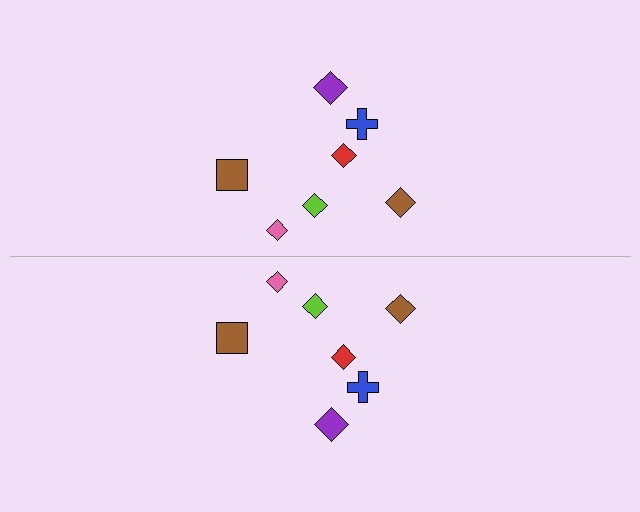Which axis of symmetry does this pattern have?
The pattern has a horizontal axis of symmetry running through the center of the image.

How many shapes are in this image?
There are 14 shapes in this image.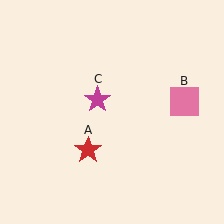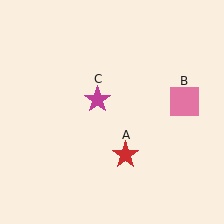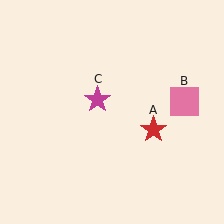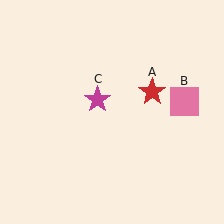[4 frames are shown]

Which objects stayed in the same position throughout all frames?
Pink square (object B) and magenta star (object C) remained stationary.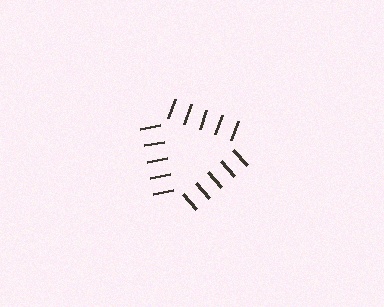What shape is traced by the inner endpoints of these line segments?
An illusory triangle — the line segments terminate on its edges but no continuous stroke is drawn.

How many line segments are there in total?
15 — 5 along each of the 3 edges.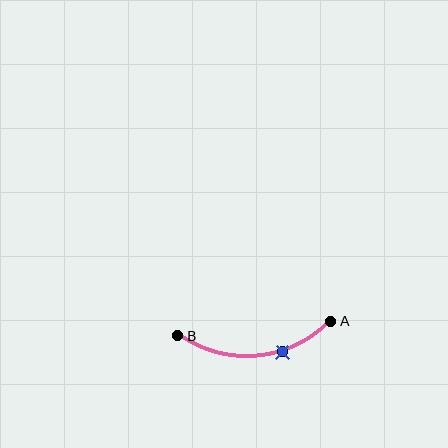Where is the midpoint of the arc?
The arc midpoint is the point on the curve farthest from the straight line joining A and B. It sits below that line.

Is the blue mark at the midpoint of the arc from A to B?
No. The blue mark lies on the arc but is closer to endpoint A. The arc midpoint would be at the point on the curve equidistant along the arc from both A and B.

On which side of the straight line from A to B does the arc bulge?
The arc bulges below the straight line connecting A and B.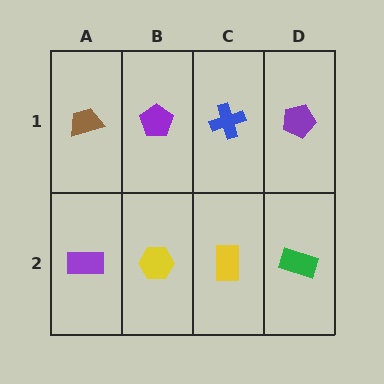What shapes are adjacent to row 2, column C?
A blue cross (row 1, column C), a yellow hexagon (row 2, column B), a green rectangle (row 2, column D).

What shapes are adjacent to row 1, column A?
A purple rectangle (row 2, column A), a purple pentagon (row 1, column B).